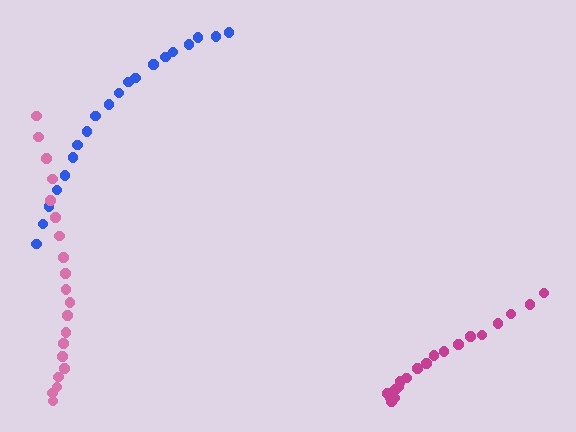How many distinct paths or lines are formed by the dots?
There are 3 distinct paths.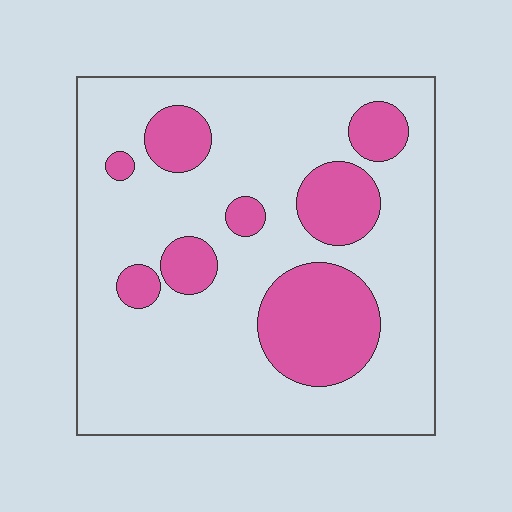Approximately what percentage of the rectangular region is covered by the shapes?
Approximately 25%.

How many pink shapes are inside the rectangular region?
8.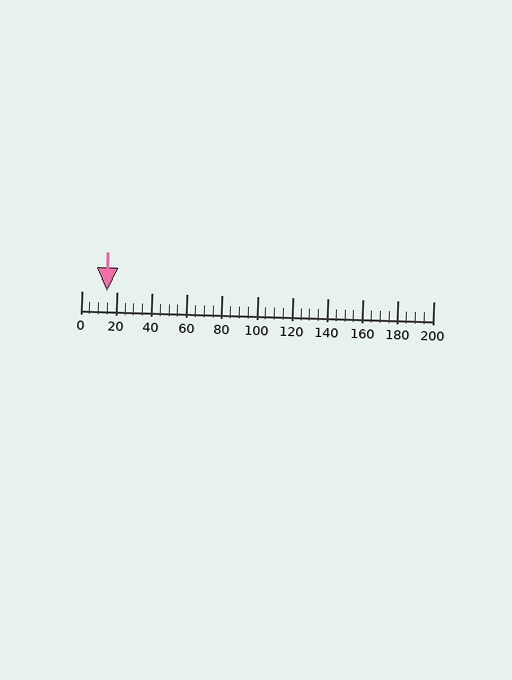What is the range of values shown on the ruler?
The ruler shows values from 0 to 200.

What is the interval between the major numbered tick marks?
The major tick marks are spaced 20 units apart.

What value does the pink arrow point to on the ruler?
The pink arrow points to approximately 14.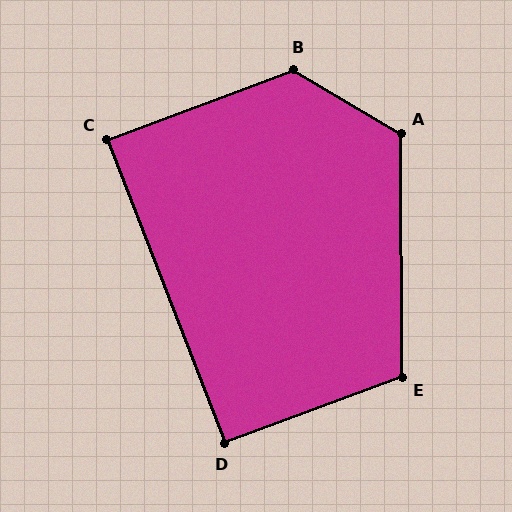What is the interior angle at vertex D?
Approximately 91 degrees (approximately right).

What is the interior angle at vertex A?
Approximately 121 degrees (obtuse).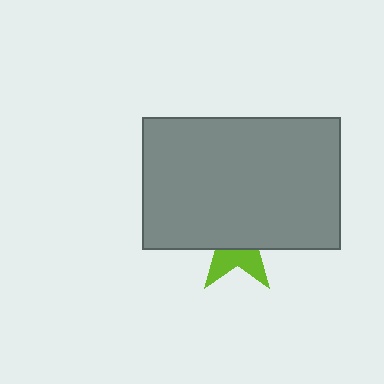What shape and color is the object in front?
The object in front is a gray rectangle.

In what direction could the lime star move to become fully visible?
The lime star could move down. That would shift it out from behind the gray rectangle entirely.